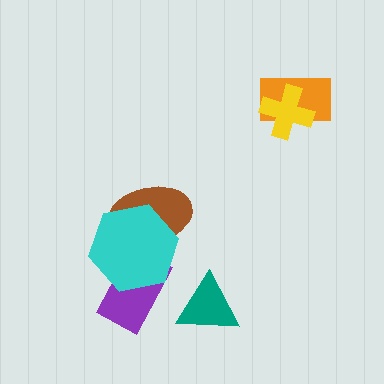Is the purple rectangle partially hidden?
Yes, it is partially covered by another shape.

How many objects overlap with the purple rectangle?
1 object overlaps with the purple rectangle.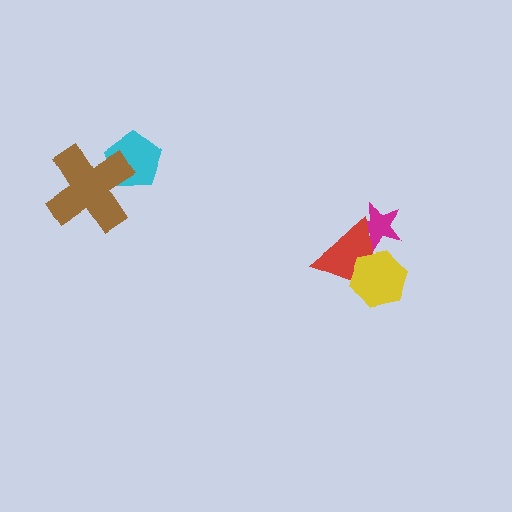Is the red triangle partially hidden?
Yes, it is partially covered by another shape.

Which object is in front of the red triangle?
The yellow hexagon is in front of the red triangle.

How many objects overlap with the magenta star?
1 object overlaps with the magenta star.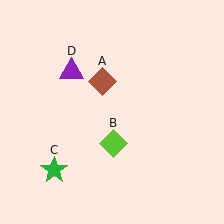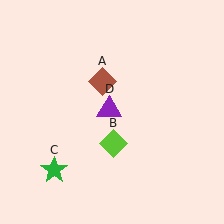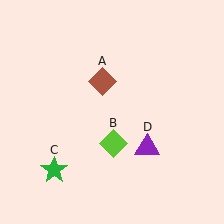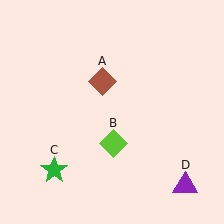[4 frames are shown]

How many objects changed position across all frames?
1 object changed position: purple triangle (object D).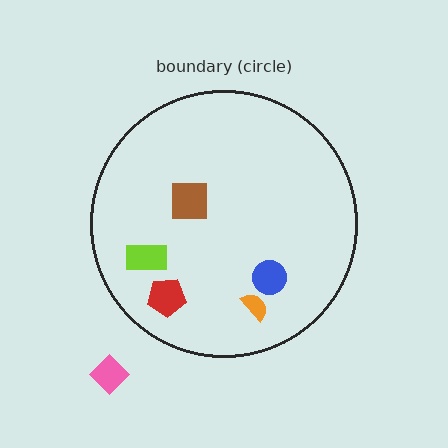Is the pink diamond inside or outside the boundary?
Outside.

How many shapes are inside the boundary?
5 inside, 1 outside.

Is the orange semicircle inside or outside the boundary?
Inside.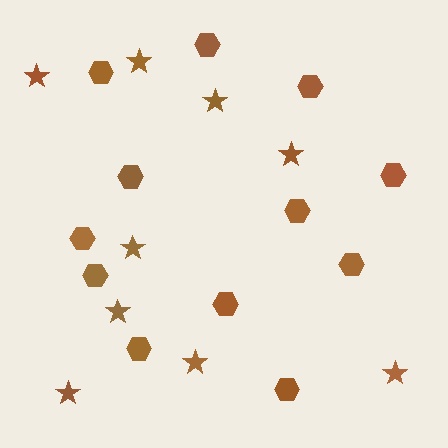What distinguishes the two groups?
There are 2 groups: one group of stars (9) and one group of hexagons (12).